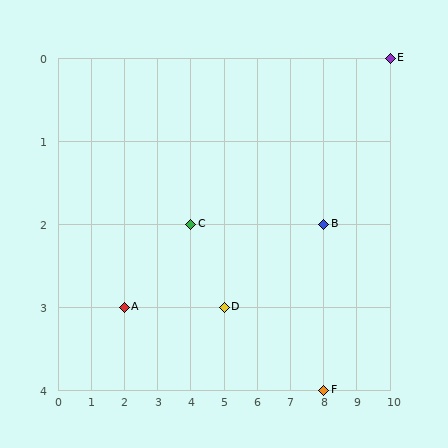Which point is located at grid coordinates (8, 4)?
Point F is at (8, 4).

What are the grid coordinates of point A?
Point A is at grid coordinates (2, 3).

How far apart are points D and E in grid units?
Points D and E are 5 columns and 3 rows apart (about 5.8 grid units diagonally).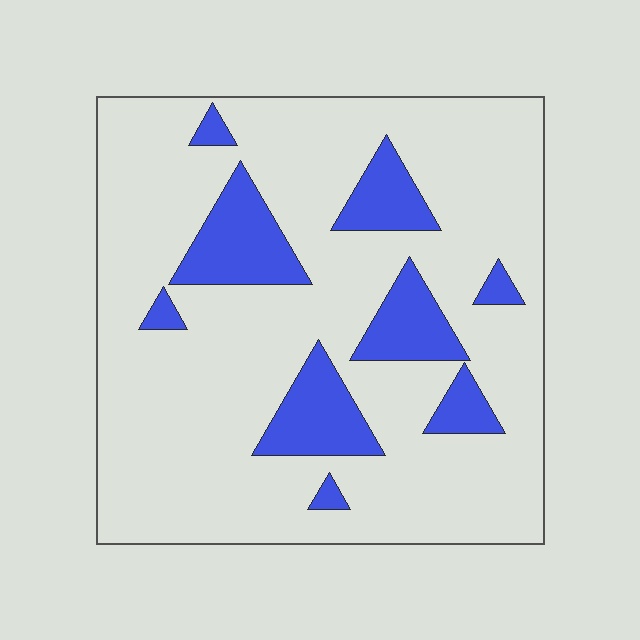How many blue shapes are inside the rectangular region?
9.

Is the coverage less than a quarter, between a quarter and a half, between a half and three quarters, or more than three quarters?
Less than a quarter.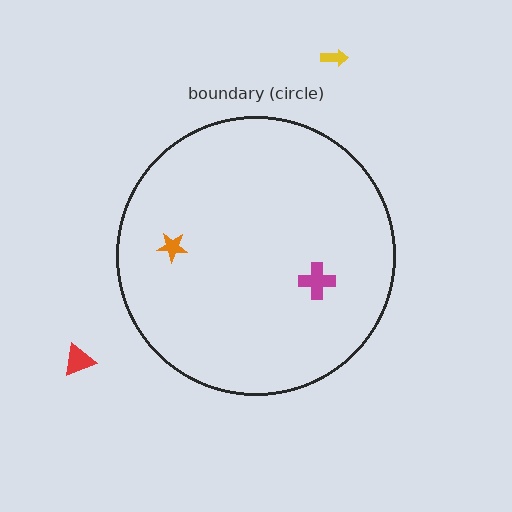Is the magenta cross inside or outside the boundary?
Inside.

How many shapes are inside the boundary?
2 inside, 2 outside.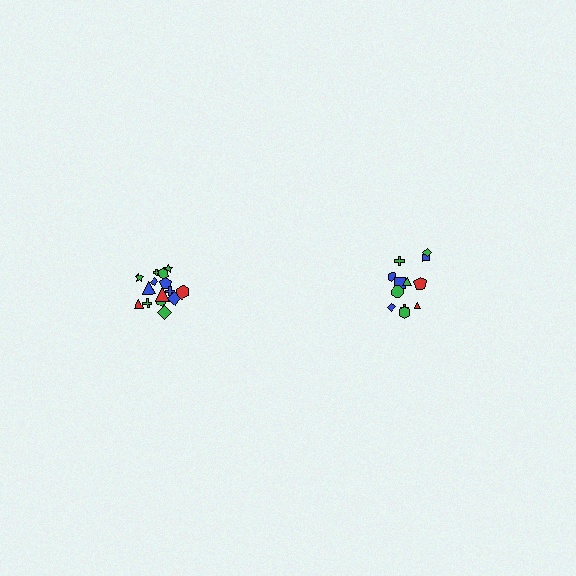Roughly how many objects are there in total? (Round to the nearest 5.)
Roughly 25 objects in total.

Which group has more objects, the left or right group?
The left group.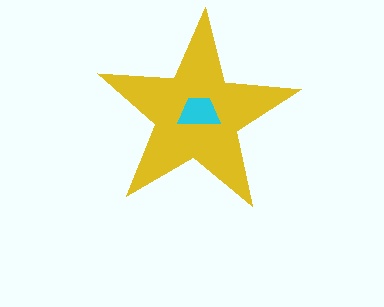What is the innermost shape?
The cyan trapezoid.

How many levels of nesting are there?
2.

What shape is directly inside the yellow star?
The cyan trapezoid.